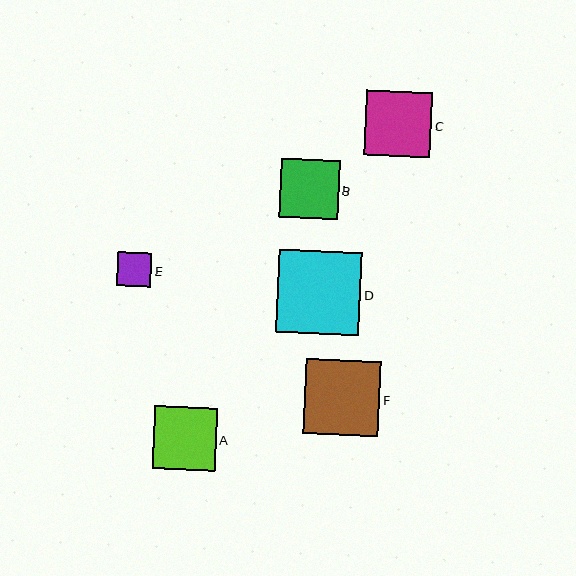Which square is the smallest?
Square E is the smallest with a size of approximately 34 pixels.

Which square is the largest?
Square D is the largest with a size of approximately 83 pixels.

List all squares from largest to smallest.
From largest to smallest: D, F, C, A, B, E.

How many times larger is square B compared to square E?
Square B is approximately 1.7 times the size of square E.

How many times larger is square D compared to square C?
Square D is approximately 1.3 times the size of square C.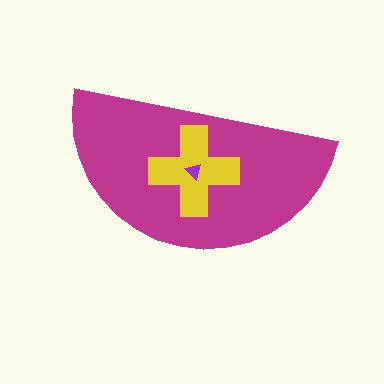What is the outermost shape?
The magenta semicircle.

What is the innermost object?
The purple triangle.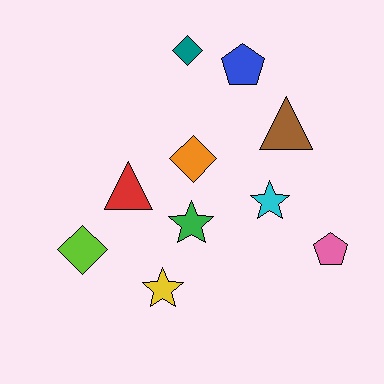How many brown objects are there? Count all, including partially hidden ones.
There is 1 brown object.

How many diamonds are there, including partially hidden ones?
There are 3 diamonds.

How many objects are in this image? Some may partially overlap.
There are 10 objects.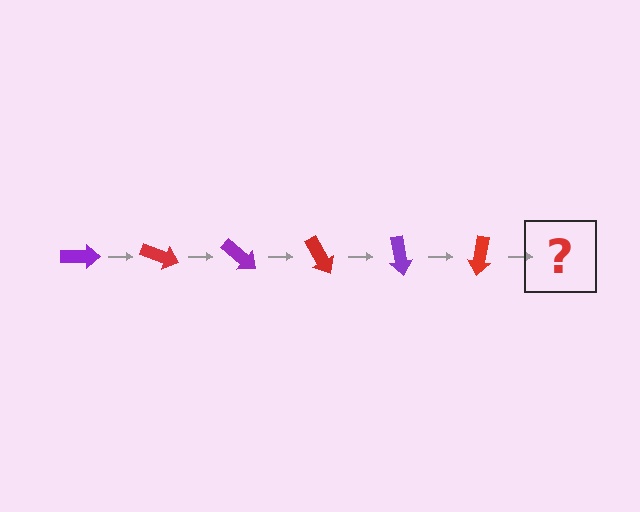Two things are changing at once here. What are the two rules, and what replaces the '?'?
The two rules are that it rotates 20 degrees each step and the color cycles through purple and red. The '?' should be a purple arrow, rotated 120 degrees from the start.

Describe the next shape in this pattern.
It should be a purple arrow, rotated 120 degrees from the start.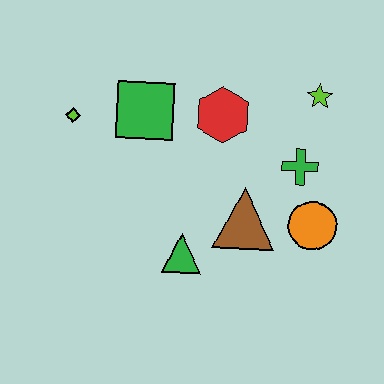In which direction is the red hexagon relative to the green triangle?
The red hexagon is above the green triangle.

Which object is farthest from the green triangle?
The lime star is farthest from the green triangle.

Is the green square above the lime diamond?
Yes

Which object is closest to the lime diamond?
The green square is closest to the lime diamond.